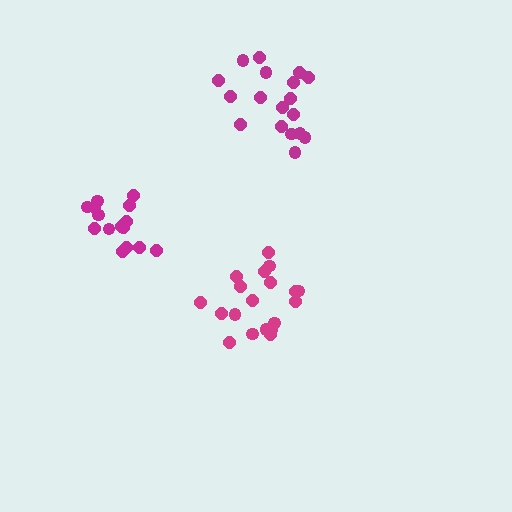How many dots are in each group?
Group 1: 18 dots, Group 2: 15 dots, Group 3: 19 dots (52 total).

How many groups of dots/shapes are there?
There are 3 groups.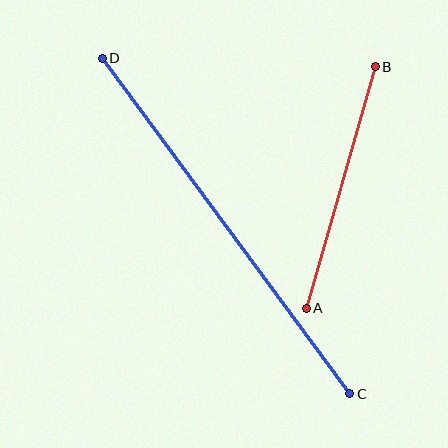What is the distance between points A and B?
The distance is approximately 251 pixels.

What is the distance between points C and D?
The distance is approximately 417 pixels.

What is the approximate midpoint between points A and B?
The midpoint is at approximately (341, 188) pixels.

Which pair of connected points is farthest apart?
Points C and D are farthest apart.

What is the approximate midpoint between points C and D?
The midpoint is at approximately (226, 226) pixels.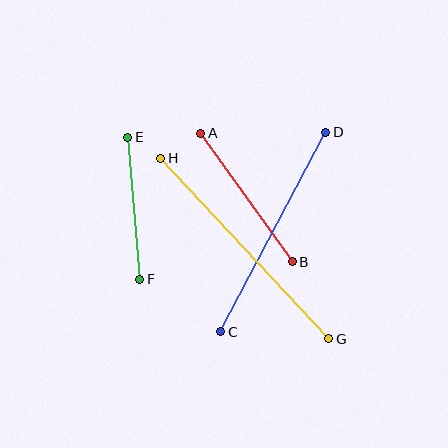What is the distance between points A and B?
The distance is approximately 158 pixels.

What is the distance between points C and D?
The distance is approximately 225 pixels.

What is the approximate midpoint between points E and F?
The midpoint is at approximately (134, 208) pixels.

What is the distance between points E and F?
The distance is approximately 142 pixels.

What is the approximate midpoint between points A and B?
The midpoint is at approximately (247, 197) pixels.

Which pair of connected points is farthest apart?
Points G and H are farthest apart.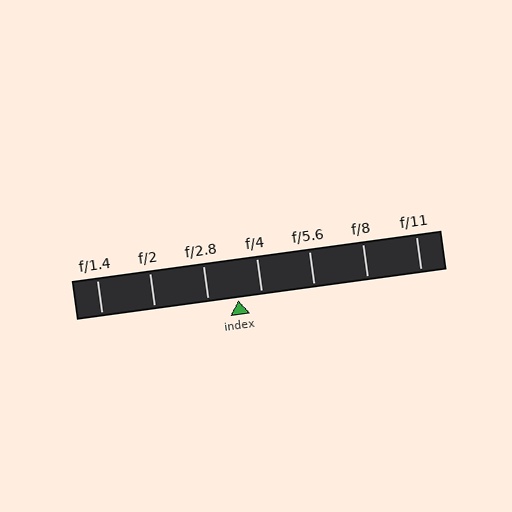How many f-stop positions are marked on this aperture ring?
There are 7 f-stop positions marked.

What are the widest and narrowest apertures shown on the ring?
The widest aperture shown is f/1.4 and the narrowest is f/11.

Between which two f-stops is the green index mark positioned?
The index mark is between f/2.8 and f/4.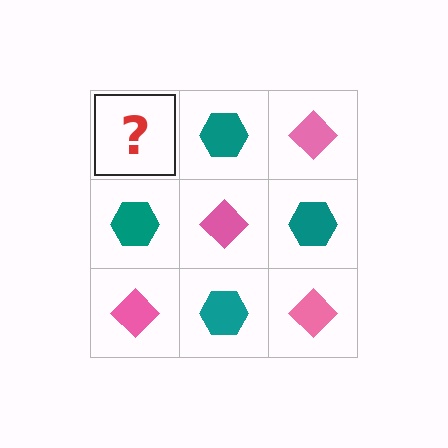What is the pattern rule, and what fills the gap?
The rule is that it alternates pink diamond and teal hexagon in a checkerboard pattern. The gap should be filled with a pink diamond.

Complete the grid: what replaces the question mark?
The question mark should be replaced with a pink diamond.